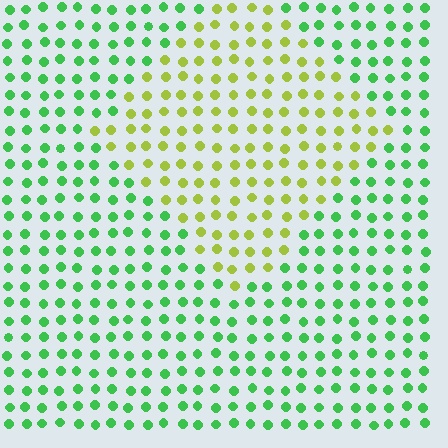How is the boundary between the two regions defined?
The boundary is defined purely by a slight shift in hue (about 51 degrees). Spacing, size, and orientation are identical on both sides.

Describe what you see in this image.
The image is filled with small green elements in a uniform arrangement. A diamond-shaped region is visible where the elements are tinted to a slightly different hue, forming a subtle color boundary.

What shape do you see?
I see a diamond.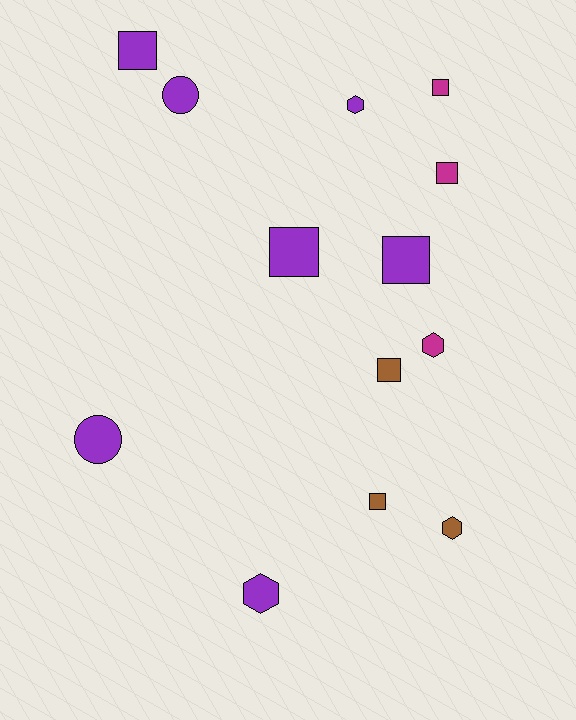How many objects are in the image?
There are 13 objects.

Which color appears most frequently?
Purple, with 7 objects.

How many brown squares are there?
There are 2 brown squares.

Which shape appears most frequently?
Square, with 7 objects.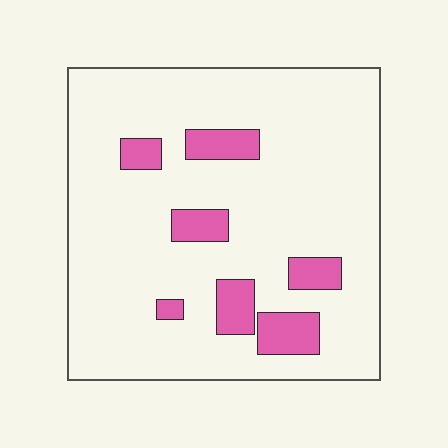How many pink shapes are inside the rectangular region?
7.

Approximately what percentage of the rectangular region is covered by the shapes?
Approximately 15%.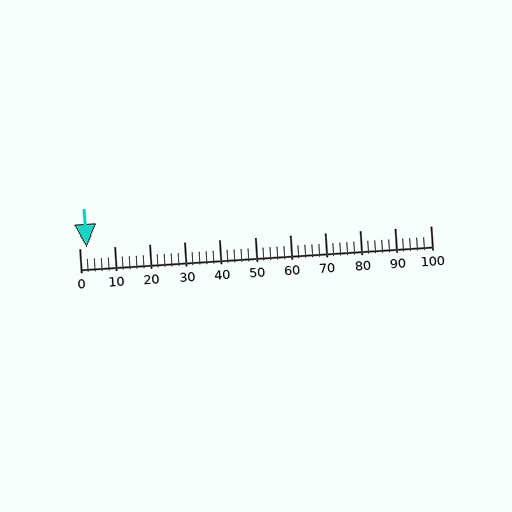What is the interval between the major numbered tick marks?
The major tick marks are spaced 10 units apart.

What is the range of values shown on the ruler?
The ruler shows values from 0 to 100.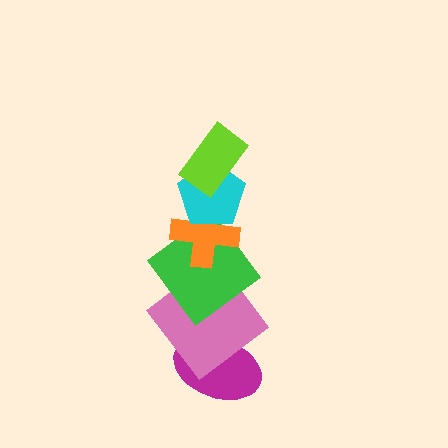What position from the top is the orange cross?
The orange cross is 3rd from the top.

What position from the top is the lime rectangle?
The lime rectangle is 1st from the top.